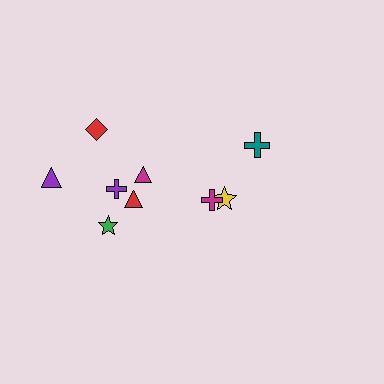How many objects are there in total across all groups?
There are 9 objects.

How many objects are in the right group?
There are 3 objects.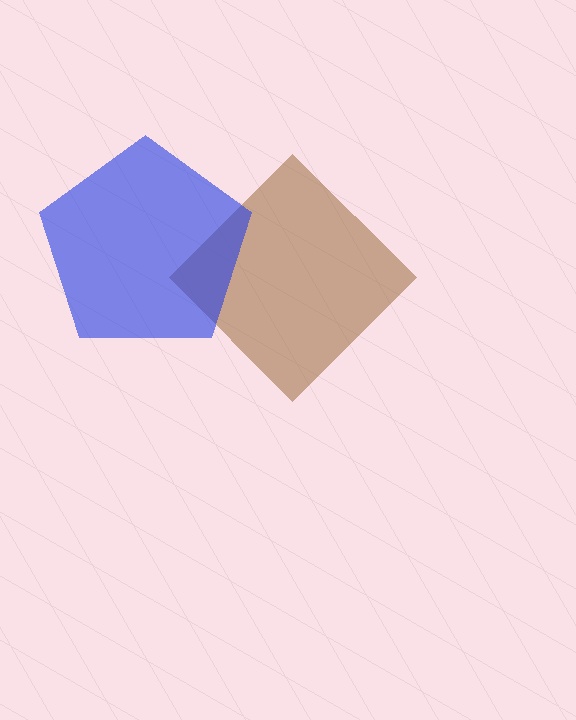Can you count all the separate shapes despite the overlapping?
Yes, there are 2 separate shapes.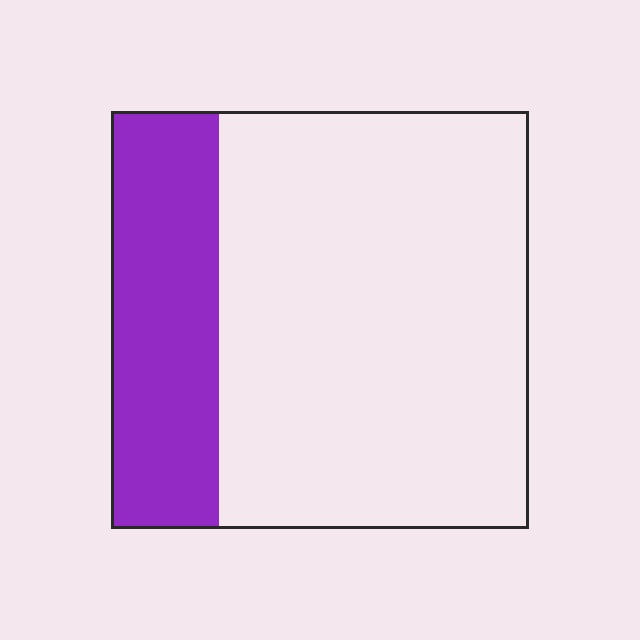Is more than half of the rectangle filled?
No.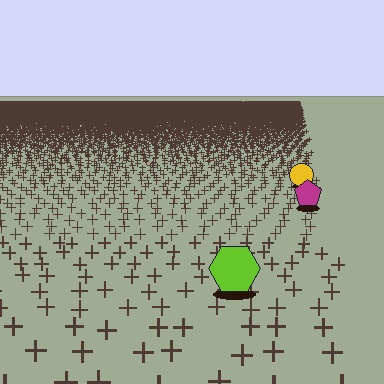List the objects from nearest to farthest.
From nearest to farthest: the lime hexagon, the magenta pentagon, the yellow circle.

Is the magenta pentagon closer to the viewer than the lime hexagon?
No. The lime hexagon is closer — you can tell from the texture gradient: the ground texture is coarser near it.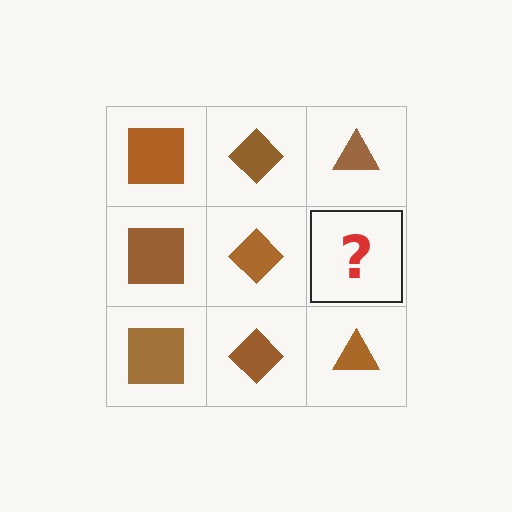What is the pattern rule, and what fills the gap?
The rule is that each column has a consistent shape. The gap should be filled with a brown triangle.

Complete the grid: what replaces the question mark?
The question mark should be replaced with a brown triangle.